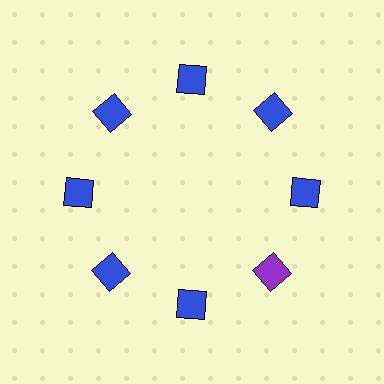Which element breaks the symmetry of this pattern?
The purple diamond at roughly the 4 o'clock position breaks the symmetry. All other shapes are blue diamonds.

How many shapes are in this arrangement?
There are 8 shapes arranged in a ring pattern.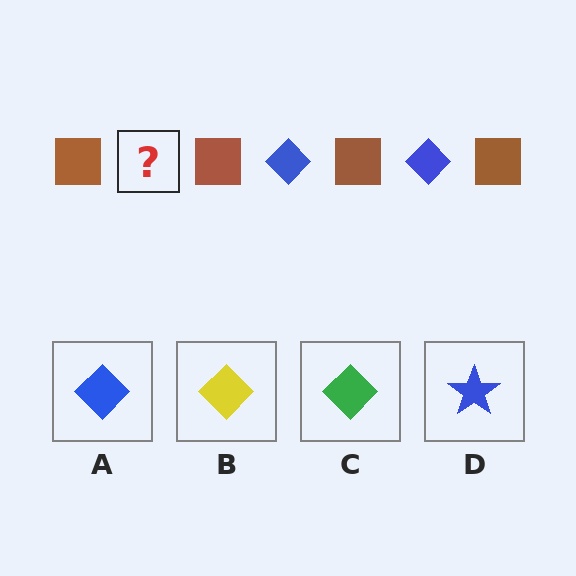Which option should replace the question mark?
Option A.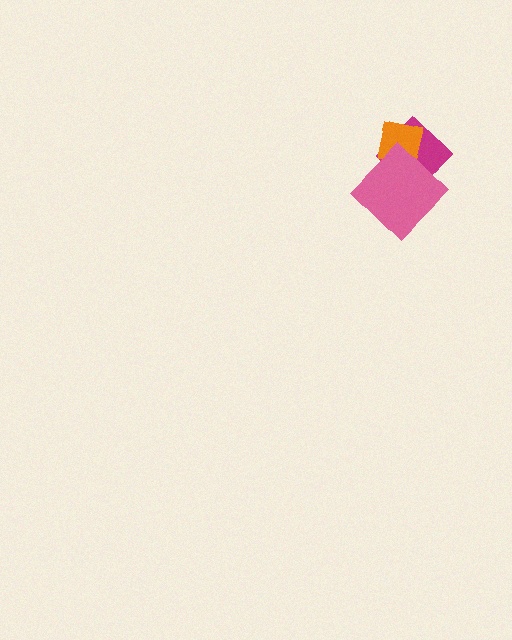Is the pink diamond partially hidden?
No, no other shape covers it.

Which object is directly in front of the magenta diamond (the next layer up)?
The orange square is directly in front of the magenta diamond.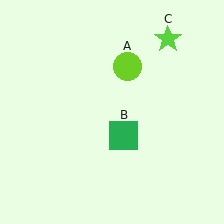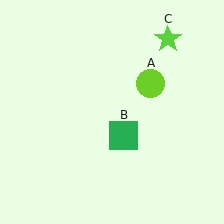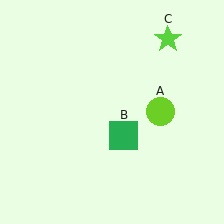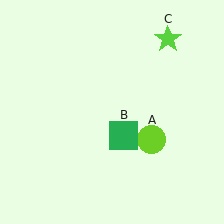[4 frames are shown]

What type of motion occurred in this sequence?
The lime circle (object A) rotated clockwise around the center of the scene.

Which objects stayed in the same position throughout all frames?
Green square (object B) and lime star (object C) remained stationary.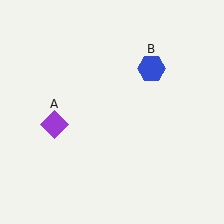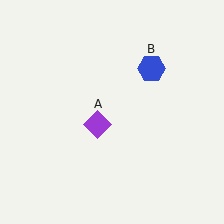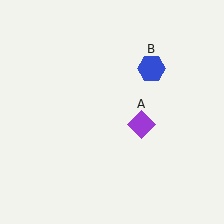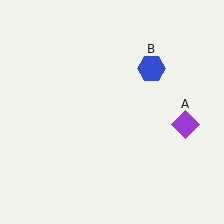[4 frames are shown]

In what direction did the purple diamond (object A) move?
The purple diamond (object A) moved right.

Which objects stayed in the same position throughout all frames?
Blue hexagon (object B) remained stationary.